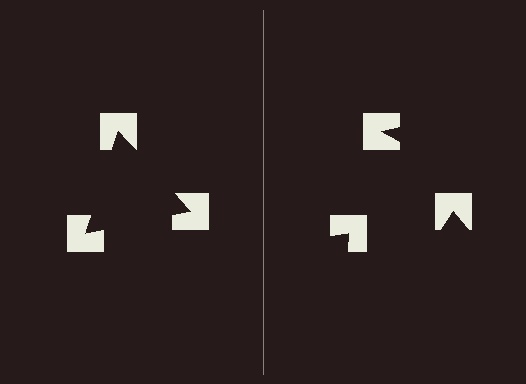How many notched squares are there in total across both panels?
6 — 3 on each side.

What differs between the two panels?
The notched squares are positioned identically on both sides; only the wedge orientations differ. On the left they align to a triangle; on the right they are misaligned.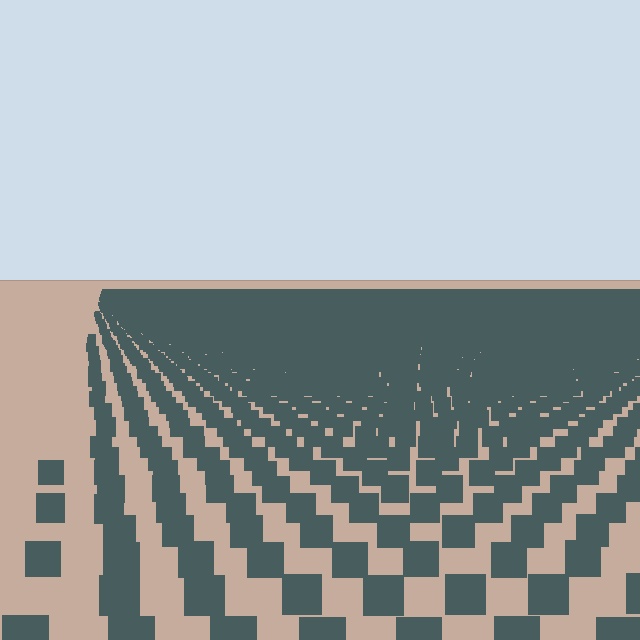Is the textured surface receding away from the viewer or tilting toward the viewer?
The surface is receding away from the viewer. Texture elements get smaller and denser toward the top.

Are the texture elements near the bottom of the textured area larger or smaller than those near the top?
Larger. Near the bottom, elements are closer to the viewer and appear at a bigger on-screen size.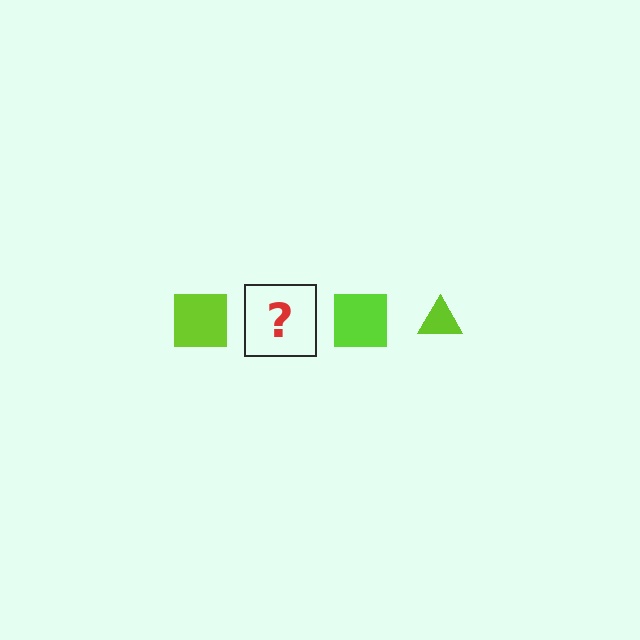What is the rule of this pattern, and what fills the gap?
The rule is that the pattern cycles through square, triangle shapes in lime. The gap should be filled with a lime triangle.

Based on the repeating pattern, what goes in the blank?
The blank should be a lime triangle.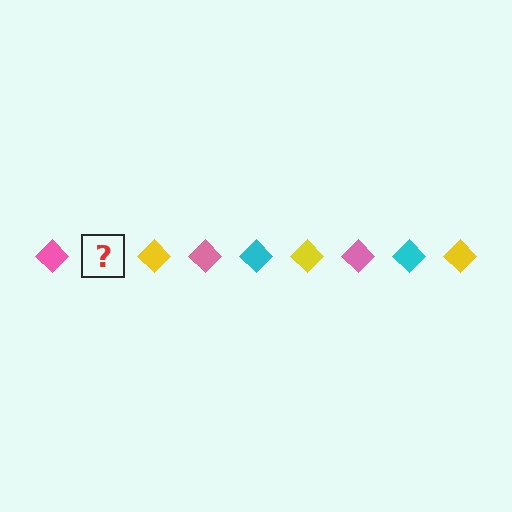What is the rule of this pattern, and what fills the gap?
The rule is that the pattern cycles through pink, cyan, yellow diamonds. The gap should be filled with a cyan diamond.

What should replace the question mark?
The question mark should be replaced with a cyan diamond.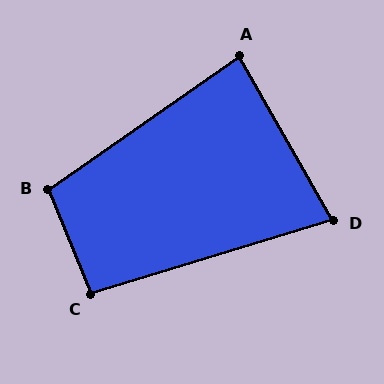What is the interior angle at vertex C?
Approximately 95 degrees (obtuse).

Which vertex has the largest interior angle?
B, at approximately 103 degrees.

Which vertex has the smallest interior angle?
D, at approximately 77 degrees.